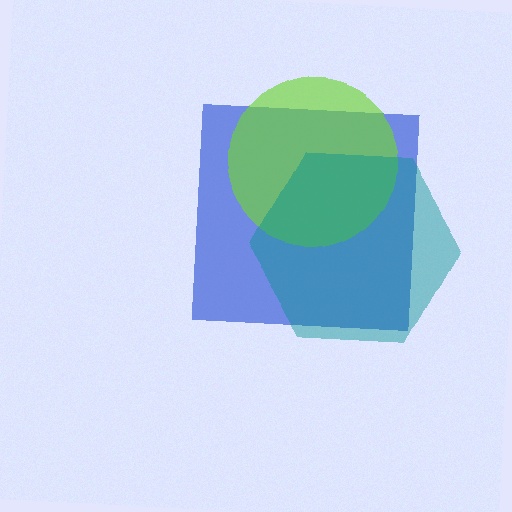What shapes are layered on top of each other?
The layered shapes are: a blue square, a lime circle, a teal hexagon.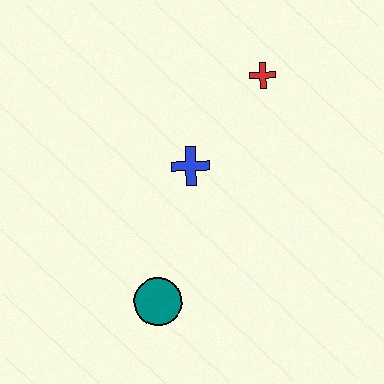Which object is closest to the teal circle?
The blue cross is closest to the teal circle.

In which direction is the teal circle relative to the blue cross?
The teal circle is below the blue cross.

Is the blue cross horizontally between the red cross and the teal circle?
Yes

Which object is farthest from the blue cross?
The teal circle is farthest from the blue cross.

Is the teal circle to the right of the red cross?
No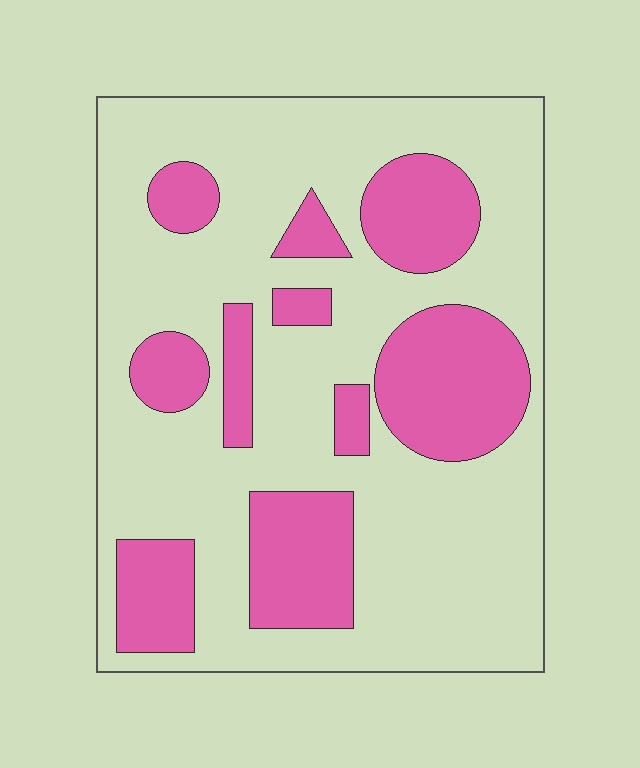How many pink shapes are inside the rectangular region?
10.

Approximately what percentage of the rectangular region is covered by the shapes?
Approximately 30%.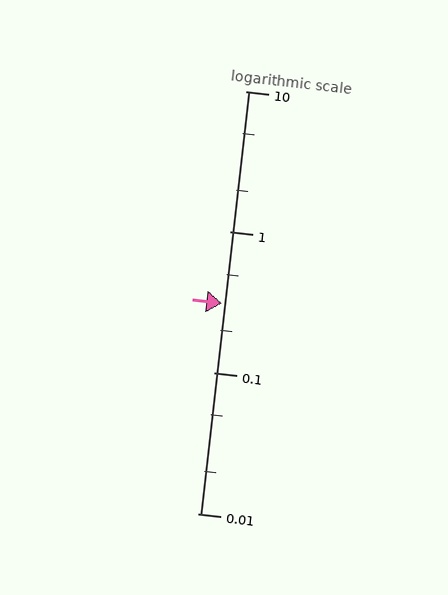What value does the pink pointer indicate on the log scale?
The pointer indicates approximately 0.31.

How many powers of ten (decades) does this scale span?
The scale spans 3 decades, from 0.01 to 10.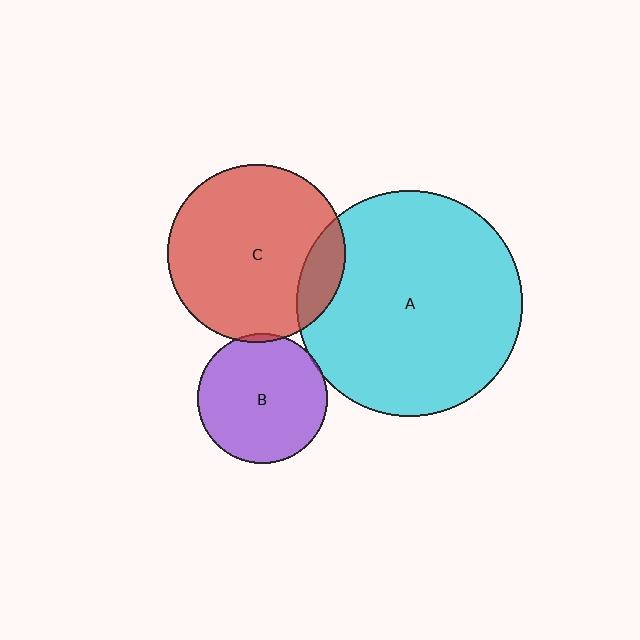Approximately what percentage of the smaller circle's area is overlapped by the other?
Approximately 5%.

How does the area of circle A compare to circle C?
Approximately 1.6 times.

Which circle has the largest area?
Circle A (cyan).